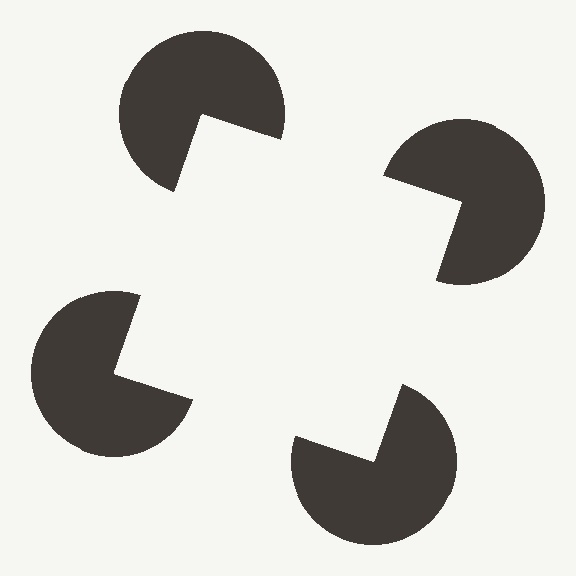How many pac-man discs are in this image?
There are 4 — one at each vertex of the illusory square.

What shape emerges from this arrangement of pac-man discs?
An illusory square — its edges are inferred from the aligned wedge cuts in the pac-man discs, not physically drawn.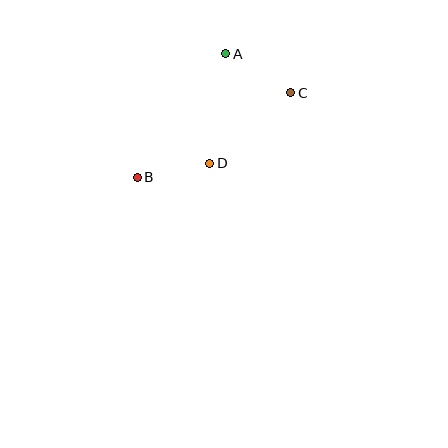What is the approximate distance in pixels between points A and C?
The distance between A and C is approximately 76 pixels.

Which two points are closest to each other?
Points B and D are closest to each other.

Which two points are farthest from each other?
Points B and C are farthest from each other.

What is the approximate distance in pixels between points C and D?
The distance between C and D is approximately 107 pixels.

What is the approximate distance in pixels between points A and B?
The distance between A and B is approximately 152 pixels.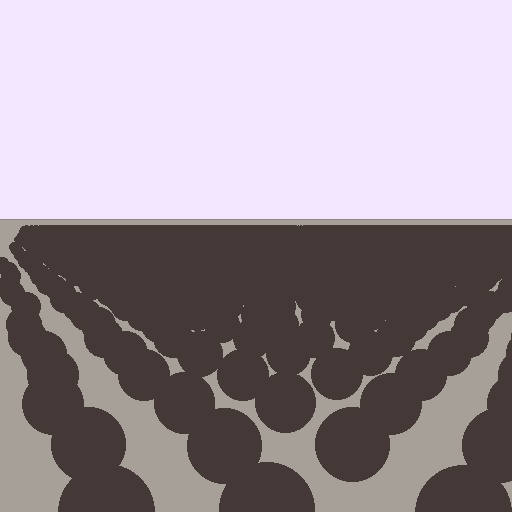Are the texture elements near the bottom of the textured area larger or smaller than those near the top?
Larger. Near the bottom, elements are closer to the viewer and appear at a bigger on-screen size.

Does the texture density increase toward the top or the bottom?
Density increases toward the top.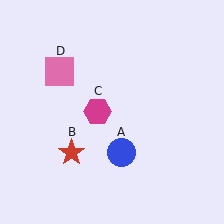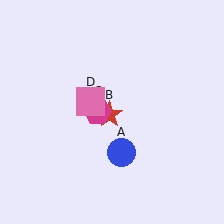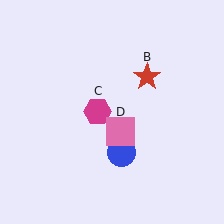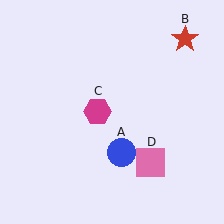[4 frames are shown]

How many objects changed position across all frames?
2 objects changed position: red star (object B), pink square (object D).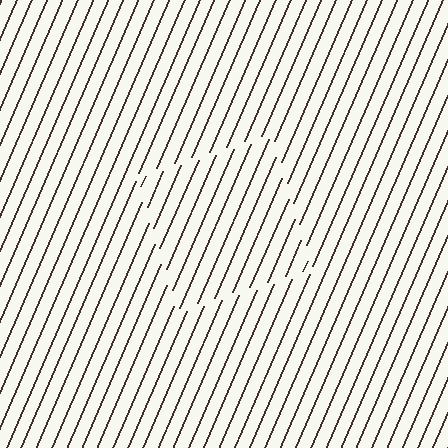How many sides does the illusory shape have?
4 sides — the line-ends trace a square.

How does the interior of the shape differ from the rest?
The interior of the shape contains the same grating, shifted by half a period — the contour is defined by the phase discontinuity where line-ends from the inner and outer gratings abut.